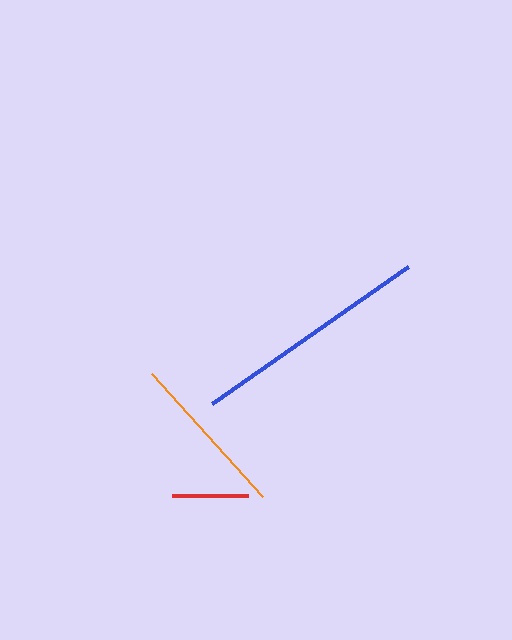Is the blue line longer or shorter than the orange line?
The blue line is longer than the orange line.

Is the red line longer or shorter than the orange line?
The orange line is longer than the red line.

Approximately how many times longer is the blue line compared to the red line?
The blue line is approximately 3.1 times the length of the red line.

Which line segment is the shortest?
The red line is the shortest at approximately 76 pixels.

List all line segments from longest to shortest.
From longest to shortest: blue, orange, red.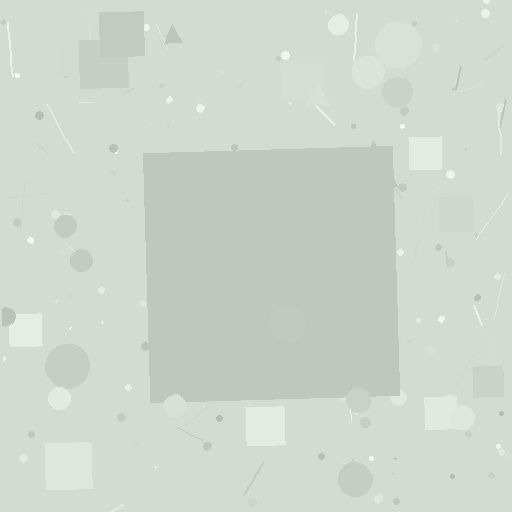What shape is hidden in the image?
A square is hidden in the image.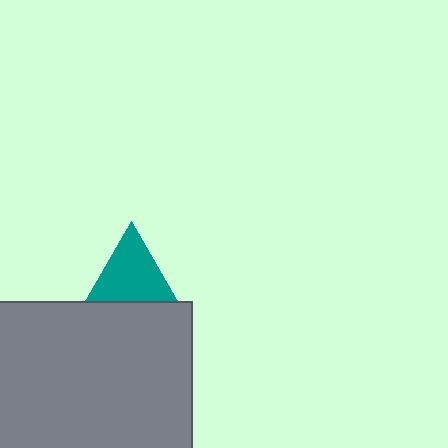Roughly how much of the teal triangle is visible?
Most of it is visible (roughly 67%).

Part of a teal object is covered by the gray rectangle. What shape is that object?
It is a triangle.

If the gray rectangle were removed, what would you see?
You would see the complete teal triangle.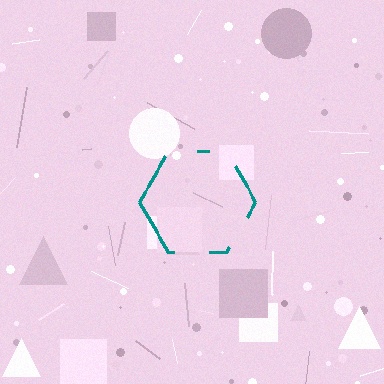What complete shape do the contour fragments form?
The contour fragments form a hexagon.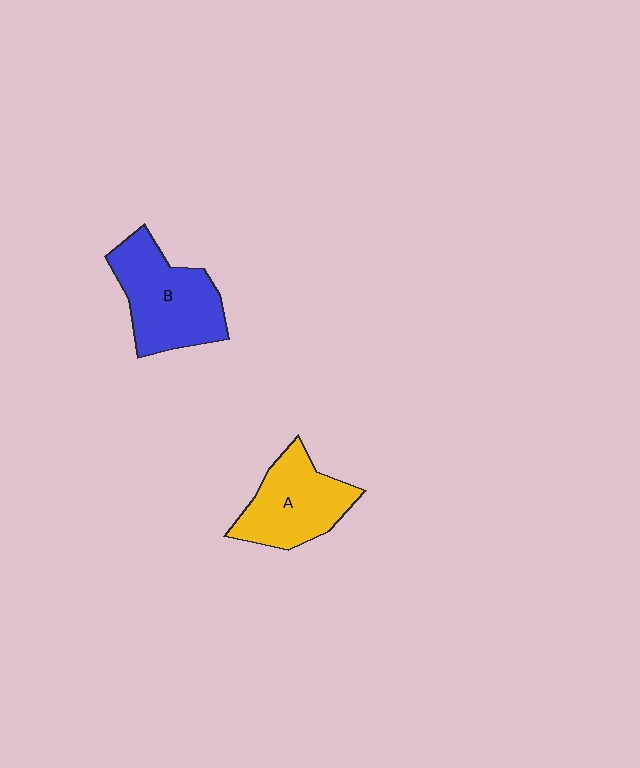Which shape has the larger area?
Shape B (blue).